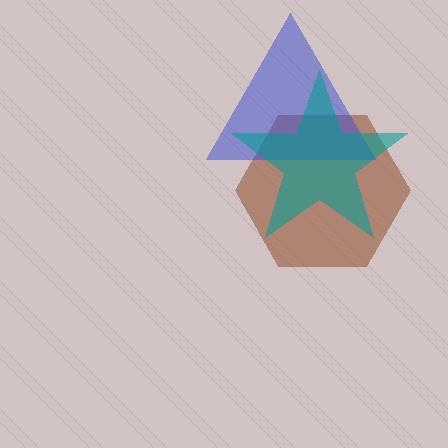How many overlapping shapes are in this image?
There are 3 overlapping shapes in the image.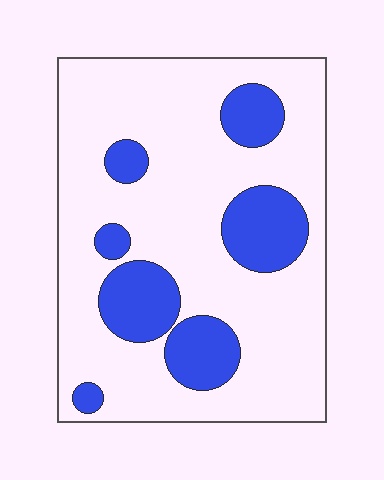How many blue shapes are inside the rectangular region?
7.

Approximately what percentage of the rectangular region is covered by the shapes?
Approximately 25%.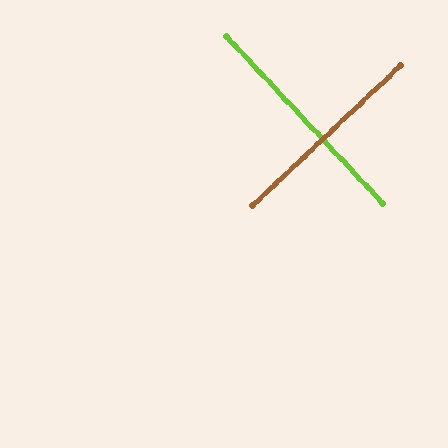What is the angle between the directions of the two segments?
Approximately 90 degrees.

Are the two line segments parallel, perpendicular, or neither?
Perpendicular — they meet at approximately 90°.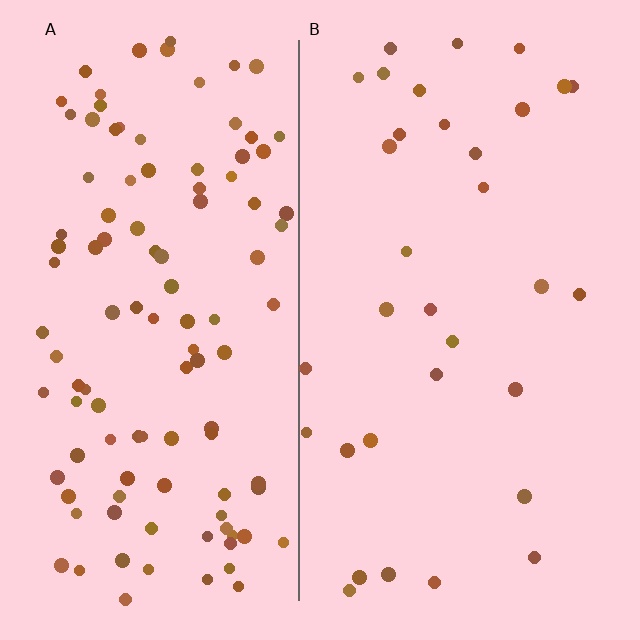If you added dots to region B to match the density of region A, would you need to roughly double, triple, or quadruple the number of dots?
Approximately triple.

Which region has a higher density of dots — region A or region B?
A (the left).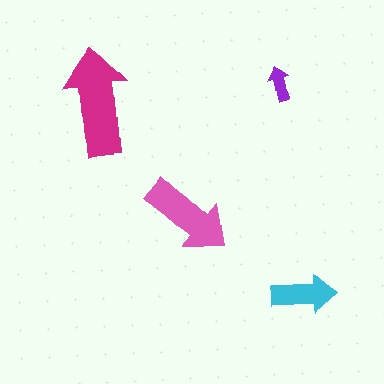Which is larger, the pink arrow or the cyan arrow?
The pink one.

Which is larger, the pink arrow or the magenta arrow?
The magenta one.